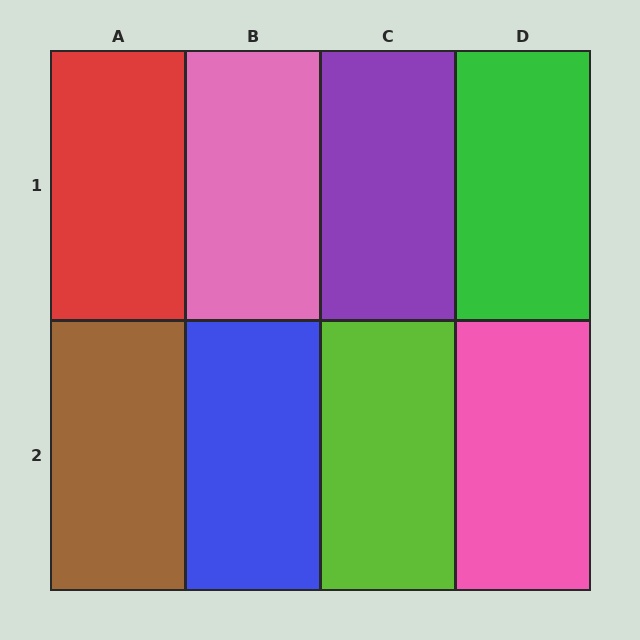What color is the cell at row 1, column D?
Green.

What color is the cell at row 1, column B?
Pink.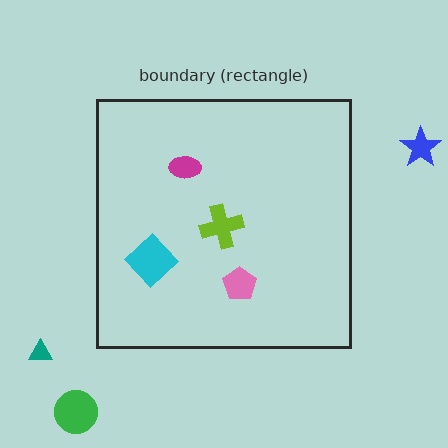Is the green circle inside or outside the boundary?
Outside.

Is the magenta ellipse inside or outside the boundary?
Inside.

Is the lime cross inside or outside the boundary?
Inside.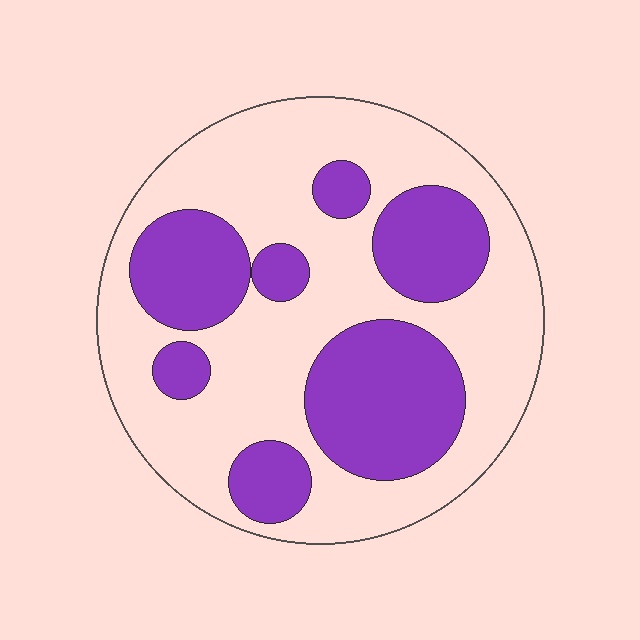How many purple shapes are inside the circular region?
7.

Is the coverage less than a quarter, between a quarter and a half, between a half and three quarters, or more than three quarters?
Between a quarter and a half.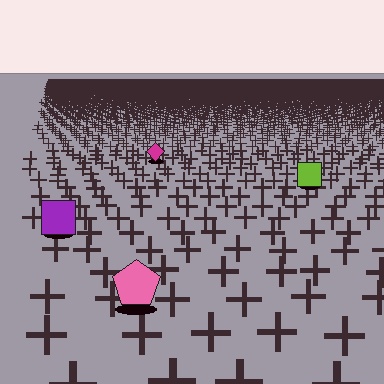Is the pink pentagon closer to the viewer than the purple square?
Yes. The pink pentagon is closer — you can tell from the texture gradient: the ground texture is coarser near it.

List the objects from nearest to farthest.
From nearest to farthest: the pink pentagon, the purple square, the lime square, the magenta diamond.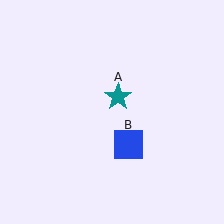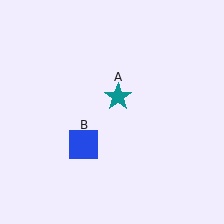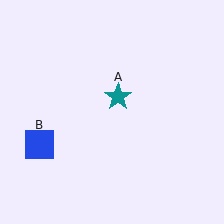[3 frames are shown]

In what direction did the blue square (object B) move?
The blue square (object B) moved left.